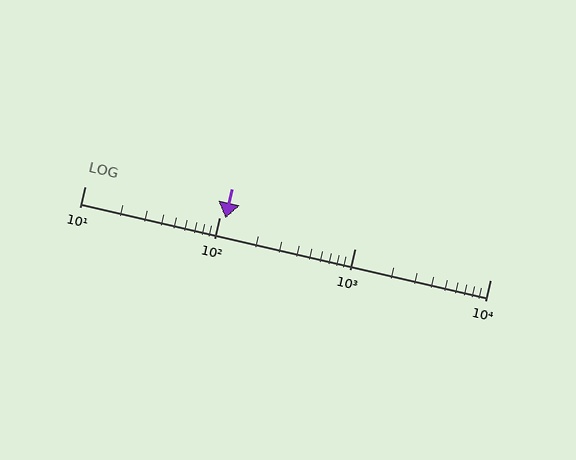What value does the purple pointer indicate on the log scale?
The pointer indicates approximately 110.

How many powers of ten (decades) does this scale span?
The scale spans 3 decades, from 10 to 10000.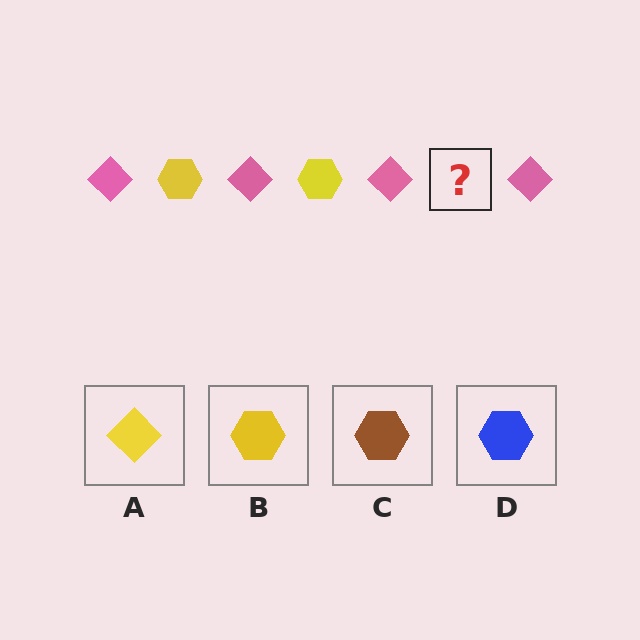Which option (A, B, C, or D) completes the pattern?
B.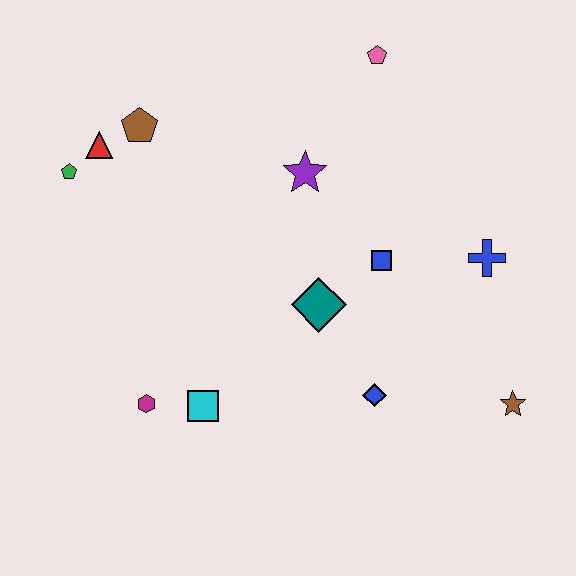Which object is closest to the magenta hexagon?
The cyan square is closest to the magenta hexagon.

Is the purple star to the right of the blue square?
No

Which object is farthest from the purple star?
The brown star is farthest from the purple star.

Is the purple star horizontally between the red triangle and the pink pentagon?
Yes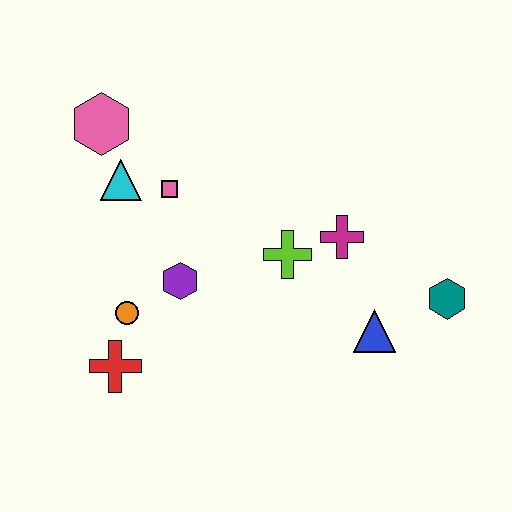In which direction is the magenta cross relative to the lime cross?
The magenta cross is to the right of the lime cross.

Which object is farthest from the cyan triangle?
The teal hexagon is farthest from the cyan triangle.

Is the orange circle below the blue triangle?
No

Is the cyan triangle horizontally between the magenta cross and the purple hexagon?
No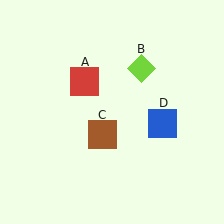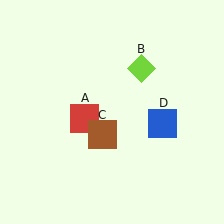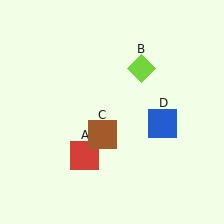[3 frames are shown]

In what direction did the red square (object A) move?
The red square (object A) moved down.